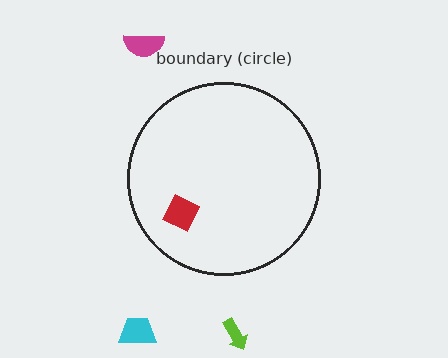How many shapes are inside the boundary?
1 inside, 3 outside.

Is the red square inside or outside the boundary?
Inside.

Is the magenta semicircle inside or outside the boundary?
Outside.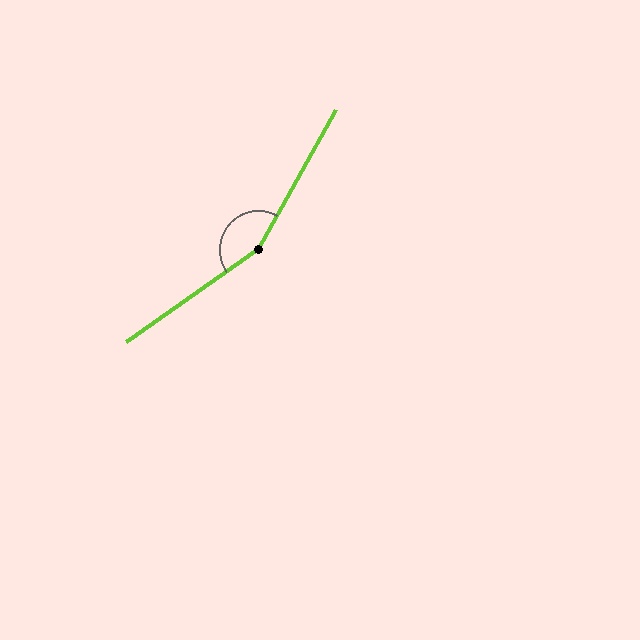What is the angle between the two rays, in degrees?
Approximately 154 degrees.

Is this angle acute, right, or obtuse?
It is obtuse.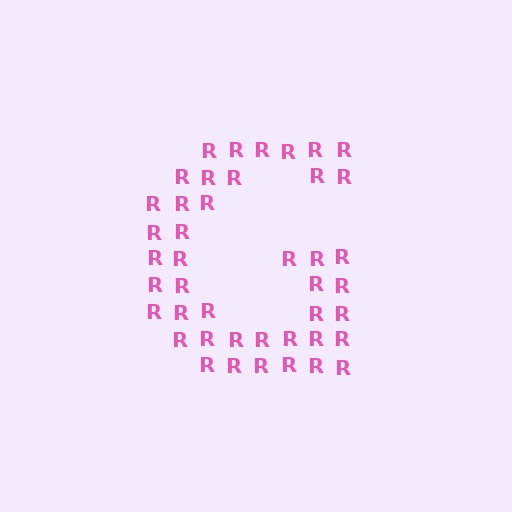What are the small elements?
The small elements are letter R's.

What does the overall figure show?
The overall figure shows the letter G.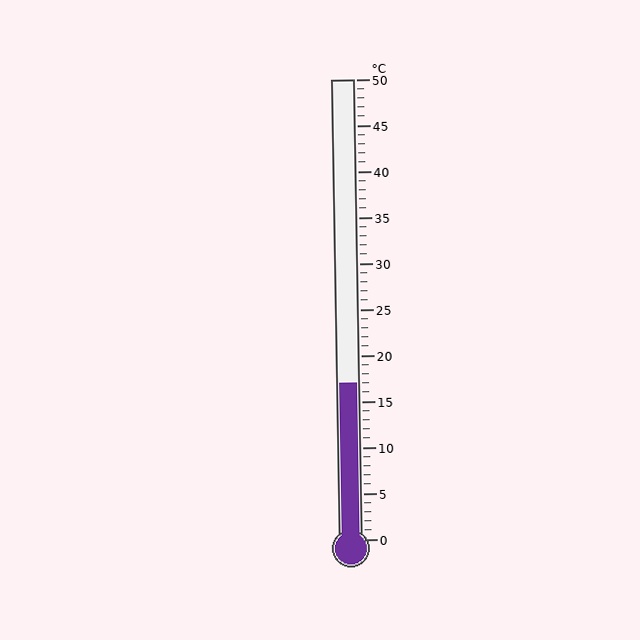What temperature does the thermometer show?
The thermometer shows approximately 17°C.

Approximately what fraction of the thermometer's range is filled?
The thermometer is filled to approximately 35% of its range.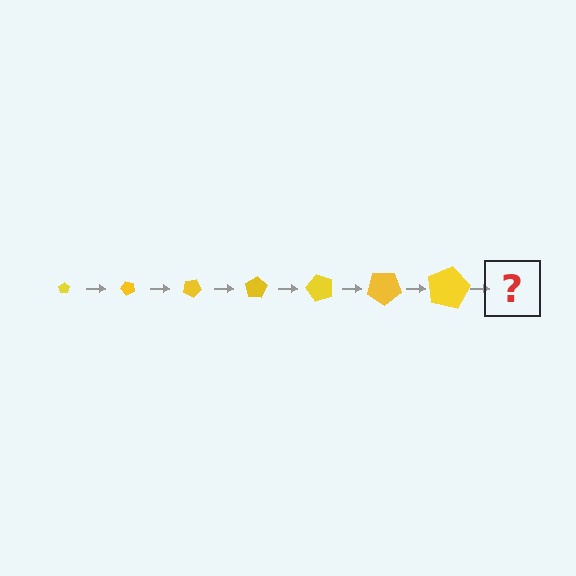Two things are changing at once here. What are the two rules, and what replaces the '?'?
The two rules are that the pentagon grows larger each step and it rotates 50 degrees each step. The '?' should be a pentagon, larger than the previous one and rotated 350 degrees from the start.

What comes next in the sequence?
The next element should be a pentagon, larger than the previous one and rotated 350 degrees from the start.